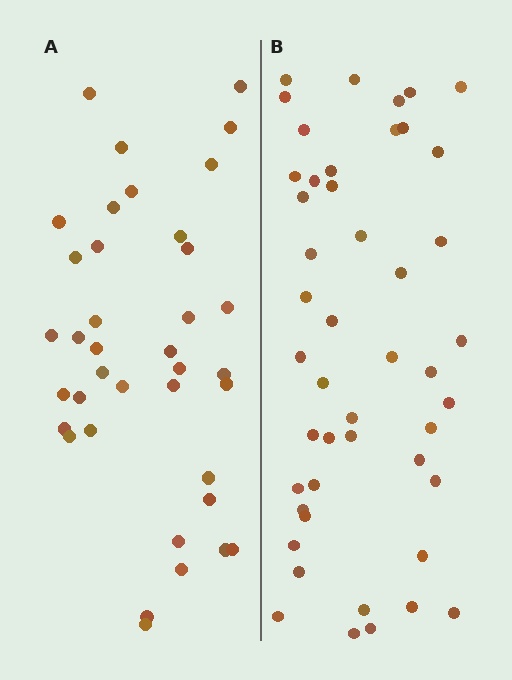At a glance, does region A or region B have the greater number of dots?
Region B (the right region) has more dots.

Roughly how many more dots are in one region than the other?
Region B has roughly 8 or so more dots than region A.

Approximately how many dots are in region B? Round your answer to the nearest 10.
About 50 dots. (The exact count is 47, which rounds to 50.)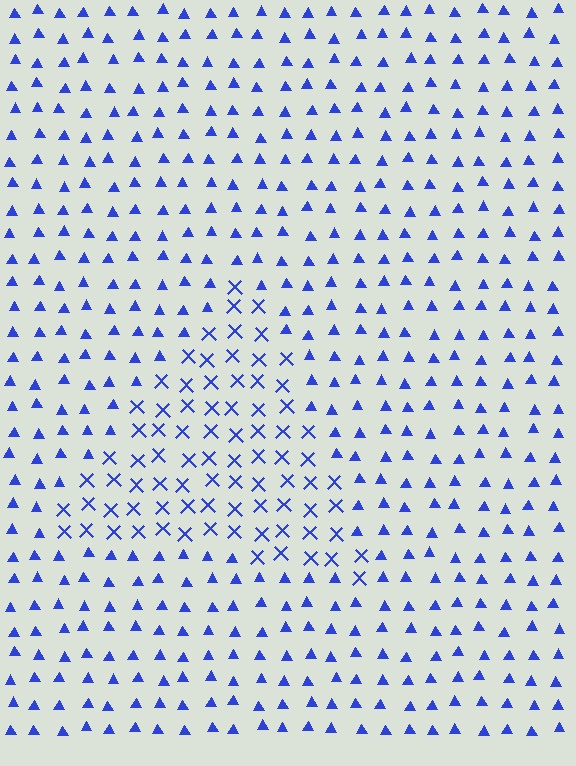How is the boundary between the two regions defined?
The boundary is defined by a change in element shape: X marks inside vs. triangles outside. All elements share the same color and spacing.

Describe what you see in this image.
The image is filled with small blue elements arranged in a uniform grid. A triangle-shaped region contains X marks, while the surrounding area contains triangles. The boundary is defined purely by the change in element shape.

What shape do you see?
I see a triangle.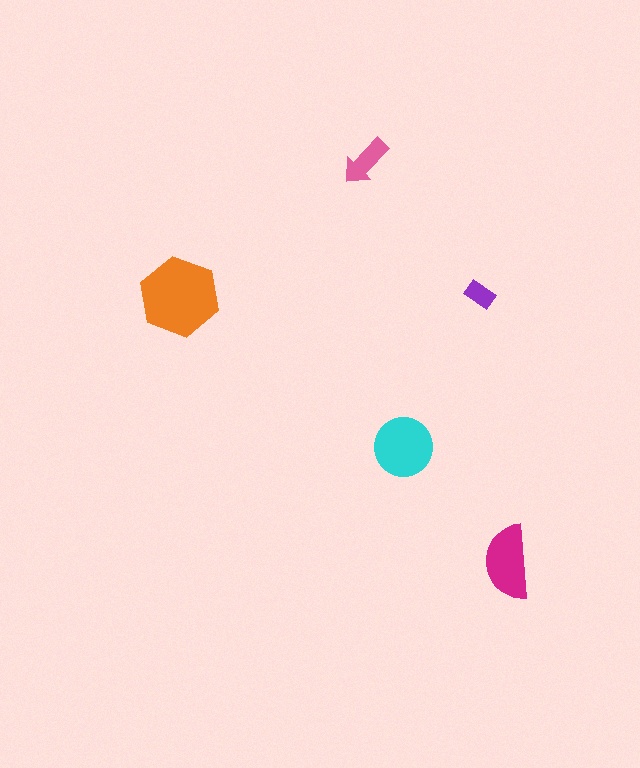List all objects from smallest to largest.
The purple rectangle, the pink arrow, the magenta semicircle, the cyan circle, the orange hexagon.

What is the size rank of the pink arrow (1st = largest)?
4th.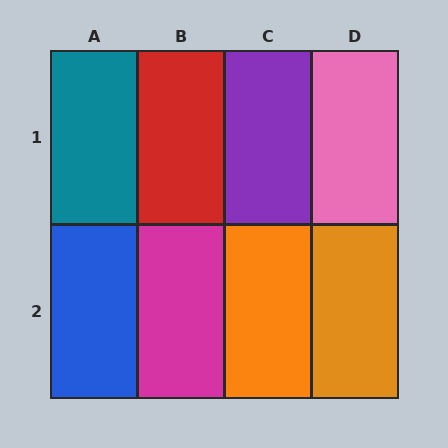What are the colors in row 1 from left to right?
Teal, red, purple, pink.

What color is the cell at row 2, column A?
Blue.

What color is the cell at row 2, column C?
Orange.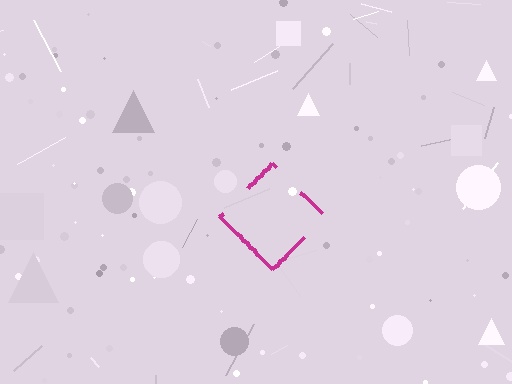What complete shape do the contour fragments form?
The contour fragments form a diamond.